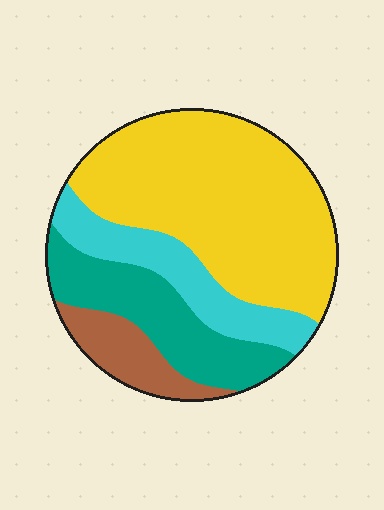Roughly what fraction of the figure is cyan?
Cyan takes up about one sixth (1/6) of the figure.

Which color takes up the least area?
Brown, at roughly 10%.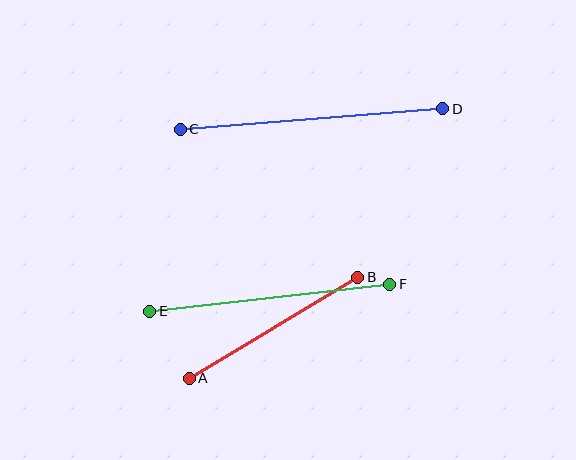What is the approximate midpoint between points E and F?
The midpoint is at approximately (270, 298) pixels.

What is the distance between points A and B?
The distance is approximately 196 pixels.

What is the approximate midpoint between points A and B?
The midpoint is at approximately (274, 328) pixels.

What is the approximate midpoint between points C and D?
The midpoint is at approximately (312, 119) pixels.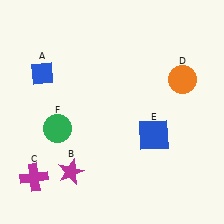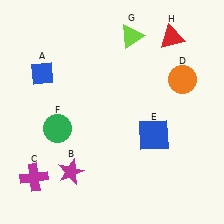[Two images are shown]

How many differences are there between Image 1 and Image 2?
There are 2 differences between the two images.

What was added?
A lime triangle (G), a red triangle (H) were added in Image 2.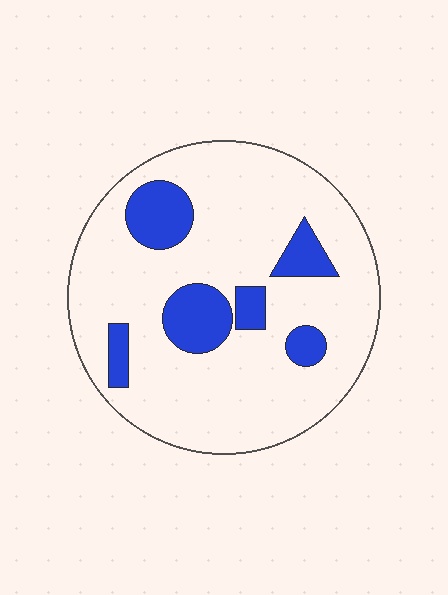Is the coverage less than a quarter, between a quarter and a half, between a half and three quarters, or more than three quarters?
Less than a quarter.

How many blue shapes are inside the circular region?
6.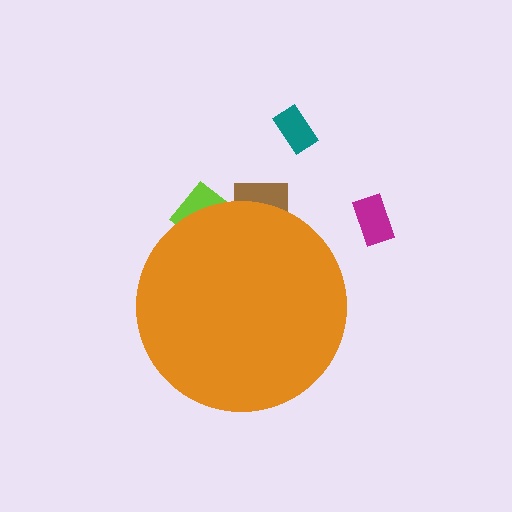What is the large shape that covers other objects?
An orange circle.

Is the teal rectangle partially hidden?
No, the teal rectangle is fully visible.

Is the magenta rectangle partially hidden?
No, the magenta rectangle is fully visible.